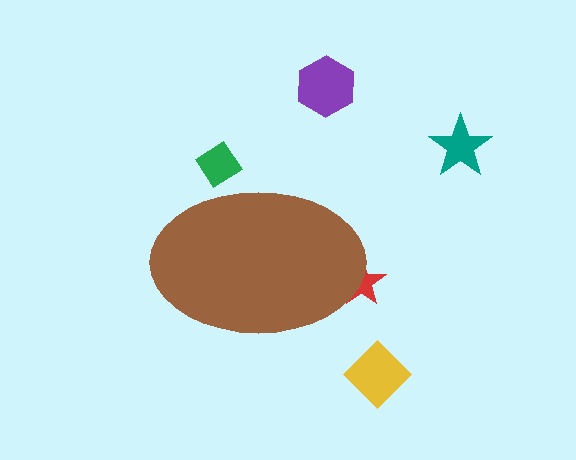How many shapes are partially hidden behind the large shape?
2 shapes are partially hidden.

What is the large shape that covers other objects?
A brown ellipse.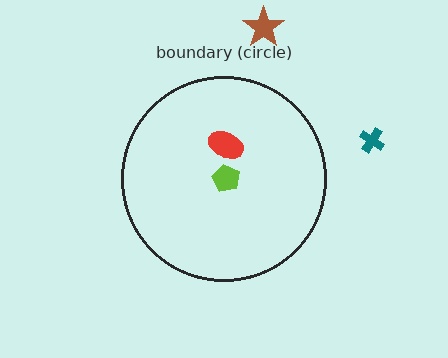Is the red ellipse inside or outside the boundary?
Inside.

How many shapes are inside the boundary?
2 inside, 2 outside.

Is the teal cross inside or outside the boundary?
Outside.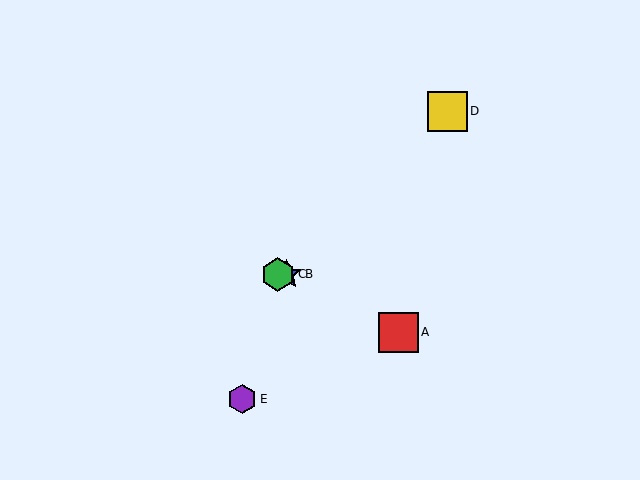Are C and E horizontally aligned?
No, C is at y≈274 and E is at y≈399.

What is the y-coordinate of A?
Object A is at y≈332.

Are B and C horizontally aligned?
Yes, both are at y≈274.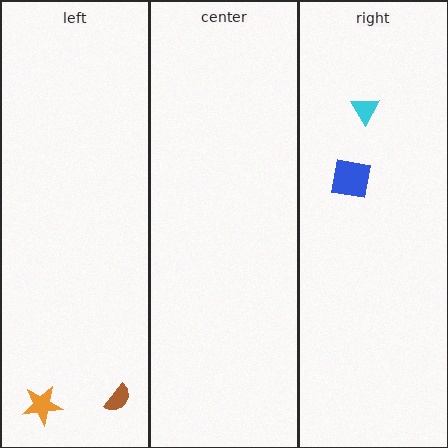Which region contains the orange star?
The left region.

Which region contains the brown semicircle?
The left region.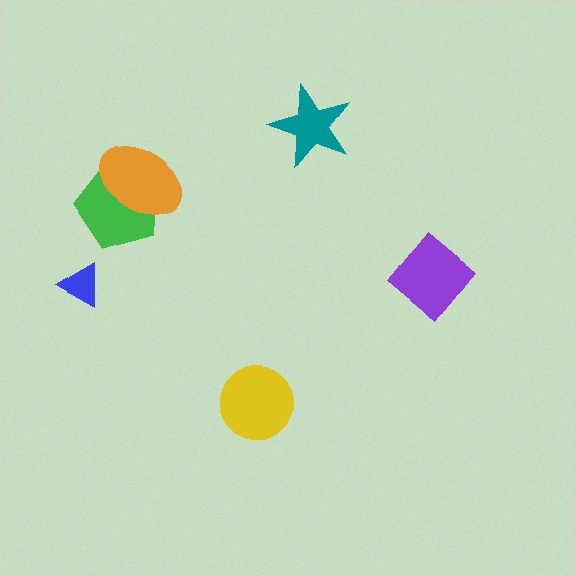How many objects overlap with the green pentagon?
1 object overlaps with the green pentagon.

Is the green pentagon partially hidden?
Yes, it is partially covered by another shape.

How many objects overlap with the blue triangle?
0 objects overlap with the blue triangle.